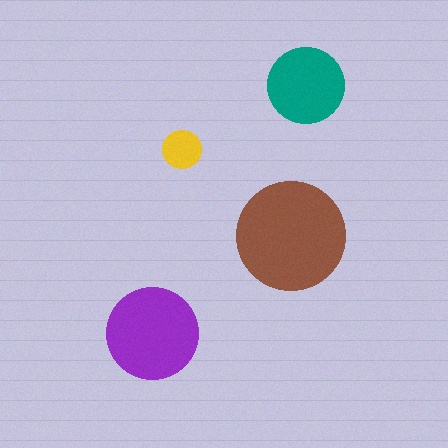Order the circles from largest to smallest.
the brown one, the purple one, the teal one, the yellow one.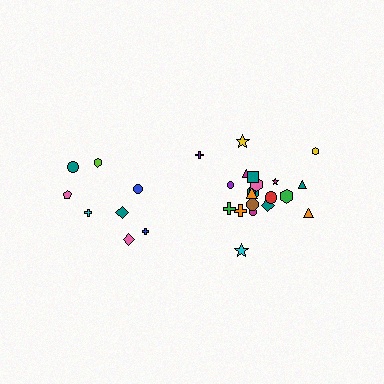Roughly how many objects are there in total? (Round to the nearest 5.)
Roughly 30 objects in total.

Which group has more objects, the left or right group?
The right group.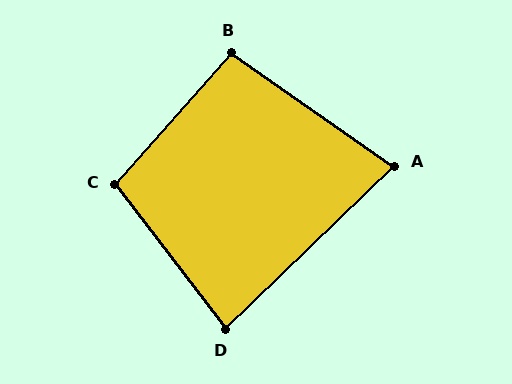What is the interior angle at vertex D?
Approximately 83 degrees (acute).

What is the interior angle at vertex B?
Approximately 97 degrees (obtuse).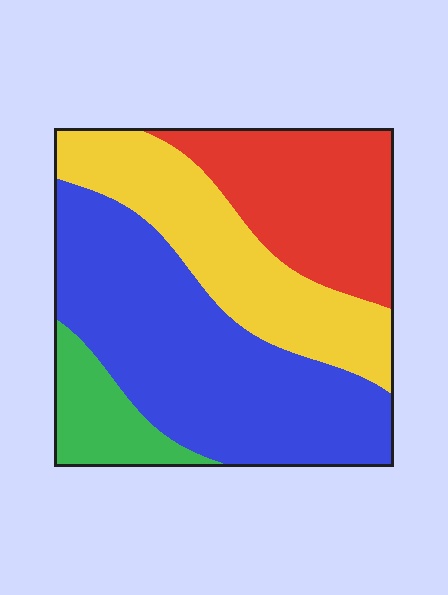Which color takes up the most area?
Blue, at roughly 40%.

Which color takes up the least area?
Green, at roughly 10%.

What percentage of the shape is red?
Red takes up about one quarter (1/4) of the shape.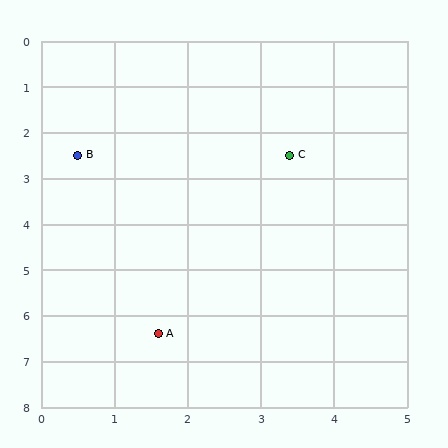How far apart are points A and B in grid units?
Points A and B are about 4.1 grid units apart.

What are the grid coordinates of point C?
Point C is at approximately (3.4, 2.5).